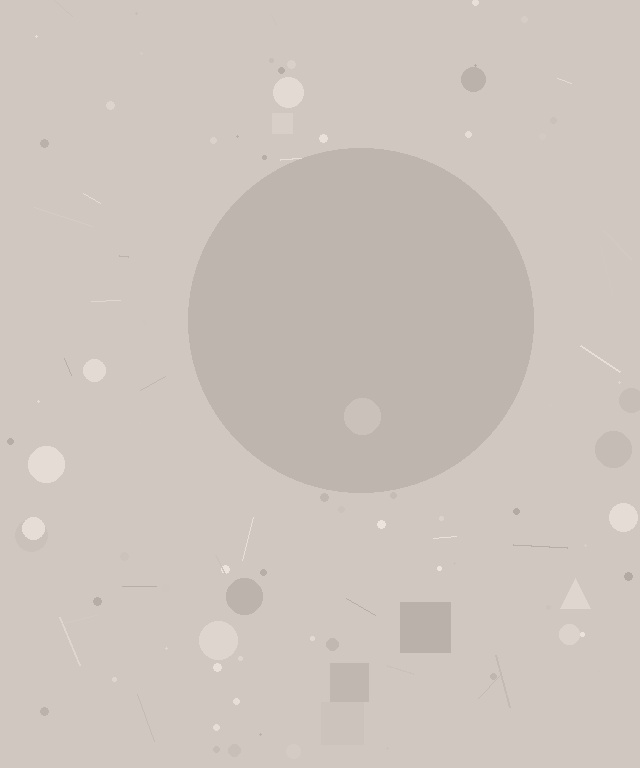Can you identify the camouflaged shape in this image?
The camouflaged shape is a circle.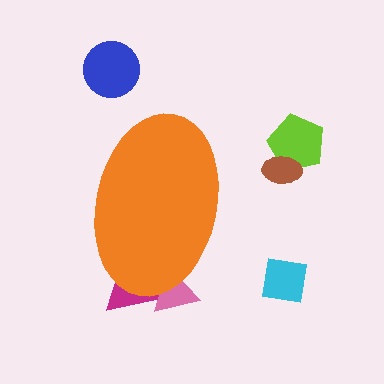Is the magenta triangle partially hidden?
Yes, the magenta triangle is partially hidden behind the orange ellipse.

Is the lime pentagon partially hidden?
No, the lime pentagon is fully visible.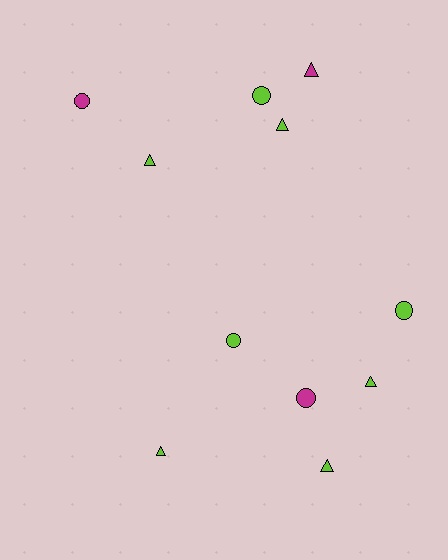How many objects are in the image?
There are 11 objects.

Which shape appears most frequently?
Triangle, with 6 objects.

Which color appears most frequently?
Lime, with 8 objects.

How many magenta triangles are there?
There is 1 magenta triangle.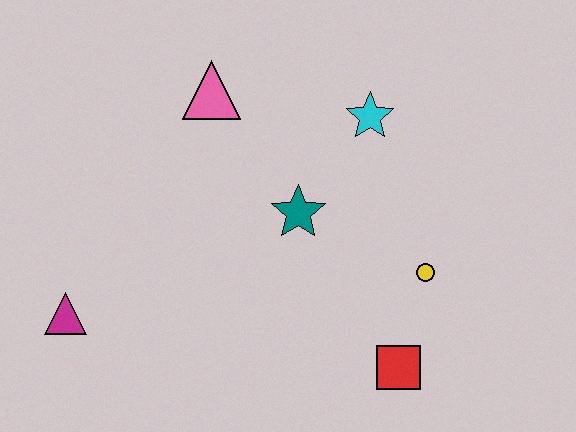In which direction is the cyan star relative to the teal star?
The cyan star is above the teal star.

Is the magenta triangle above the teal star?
No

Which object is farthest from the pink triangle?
The red square is farthest from the pink triangle.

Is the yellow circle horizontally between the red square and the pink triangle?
No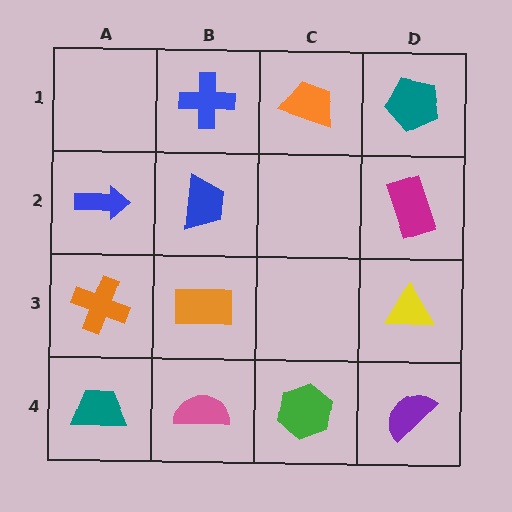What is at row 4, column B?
A pink semicircle.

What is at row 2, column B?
A blue trapezoid.